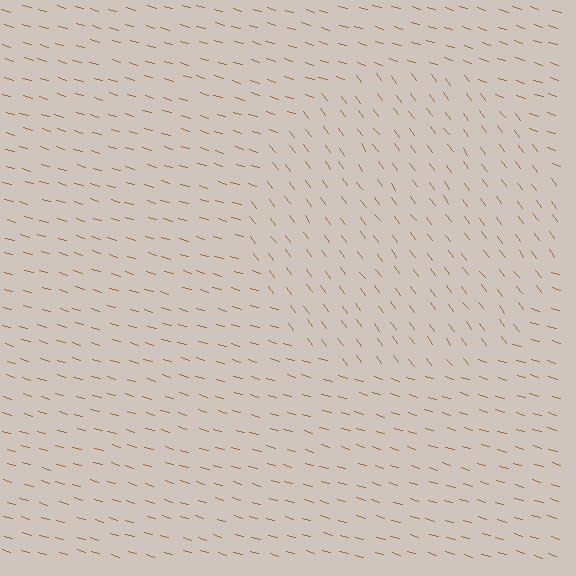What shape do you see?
I see a circle.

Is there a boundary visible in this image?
Yes, there is a texture boundary formed by a change in line orientation.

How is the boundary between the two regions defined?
The boundary is defined purely by a change in line orientation (approximately 37 degrees difference). All lines are the same color and thickness.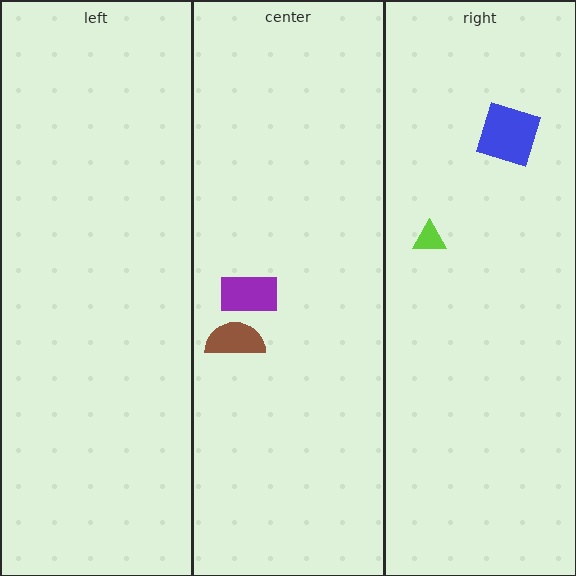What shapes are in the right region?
The blue square, the lime triangle.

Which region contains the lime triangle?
The right region.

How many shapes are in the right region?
2.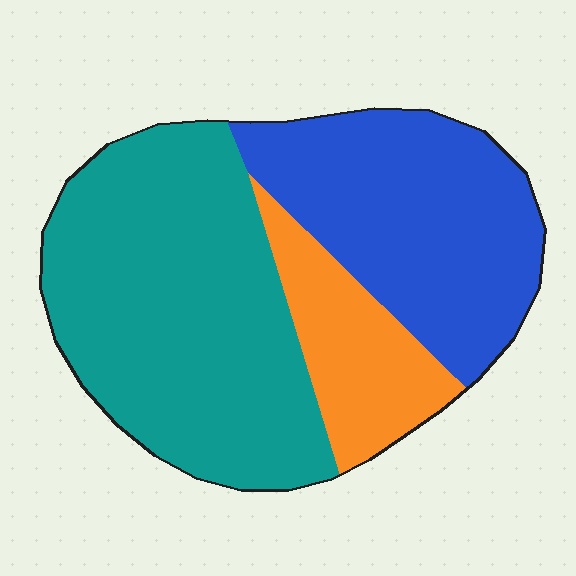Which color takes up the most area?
Teal, at roughly 50%.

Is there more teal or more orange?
Teal.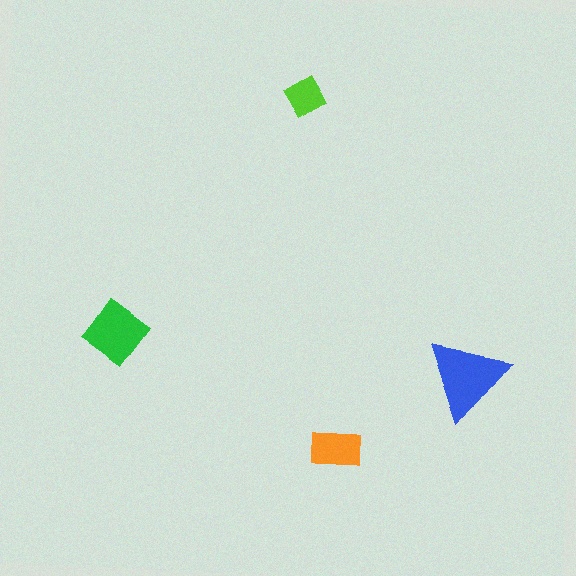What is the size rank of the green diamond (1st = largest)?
2nd.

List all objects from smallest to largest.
The lime diamond, the orange rectangle, the green diamond, the blue triangle.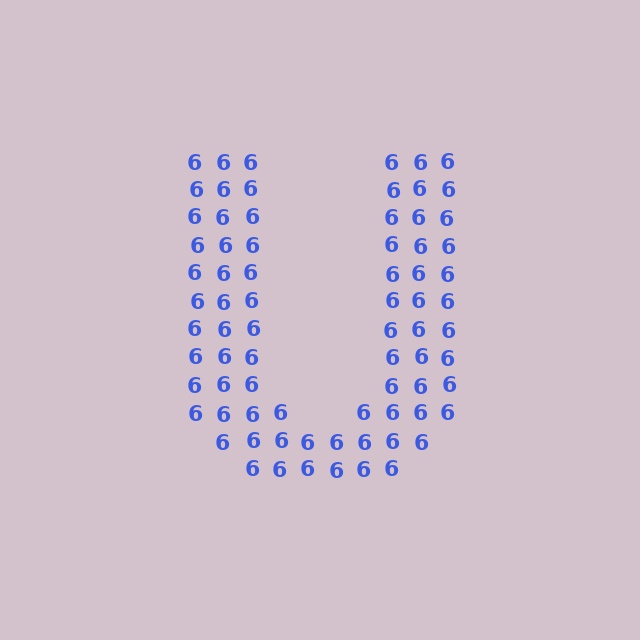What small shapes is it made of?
It is made of small digit 6's.